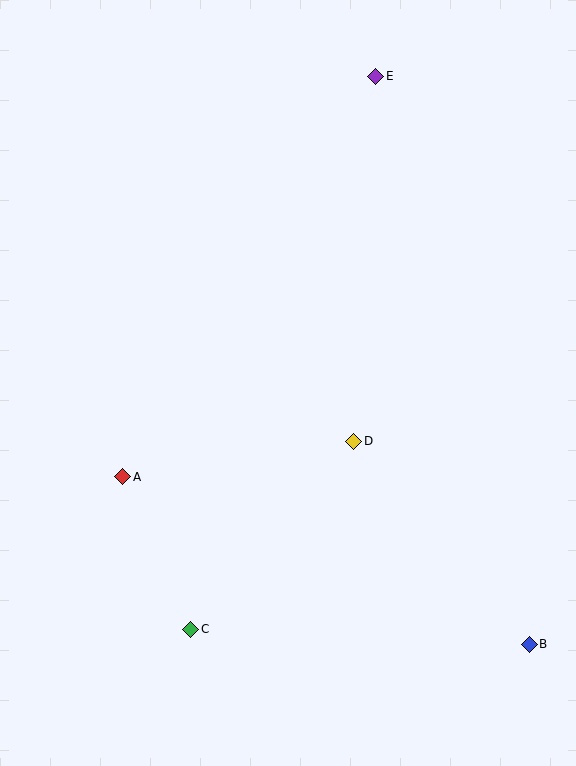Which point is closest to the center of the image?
Point D at (354, 441) is closest to the center.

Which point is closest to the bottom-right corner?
Point B is closest to the bottom-right corner.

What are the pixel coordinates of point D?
Point D is at (354, 441).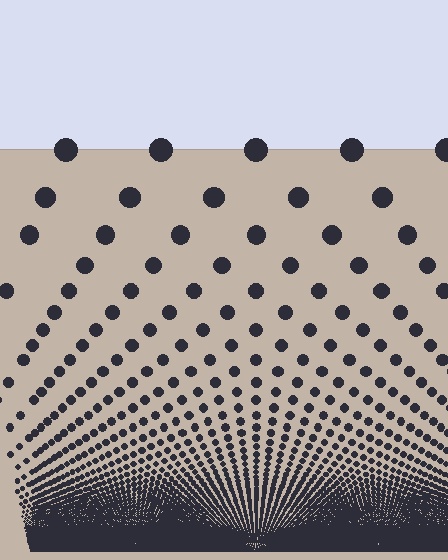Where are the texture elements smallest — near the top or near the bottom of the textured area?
Near the bottom.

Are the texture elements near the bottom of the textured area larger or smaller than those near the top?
Smaller. The gradient is inverted — elements near the bottom are smaller and denser.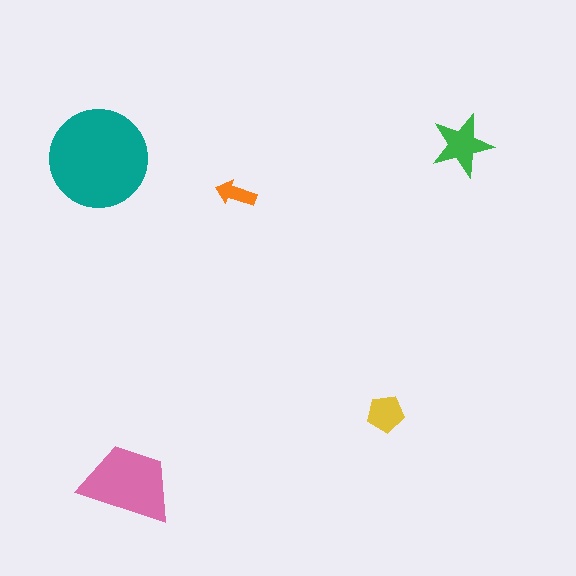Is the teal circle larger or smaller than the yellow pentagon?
Larger.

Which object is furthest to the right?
The green star is rightmost.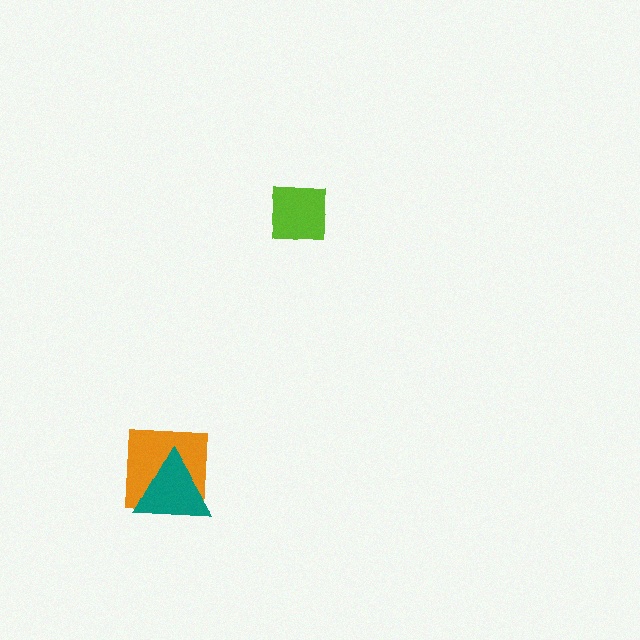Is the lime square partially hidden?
No, no other shape covers it.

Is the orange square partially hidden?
Yes, it is partially covered by another shape.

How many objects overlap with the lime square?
0 objects overlap with the lime square.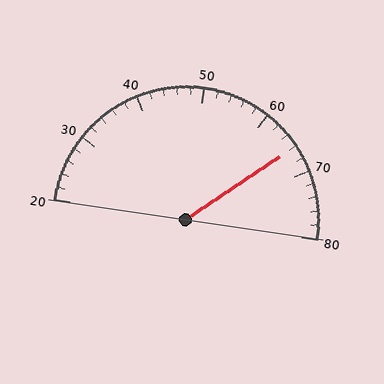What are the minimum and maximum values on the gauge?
The gauge ranges from 20 to 80.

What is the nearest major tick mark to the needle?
The nearest major tick mark is 70.